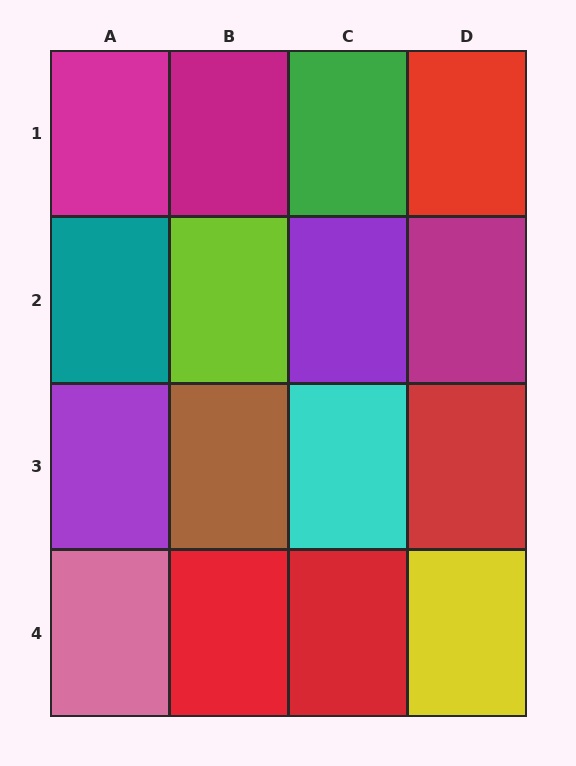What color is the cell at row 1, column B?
Magenta.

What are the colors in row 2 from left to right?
Teal, lime, purple, magenta.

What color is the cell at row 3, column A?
Purple.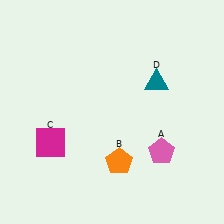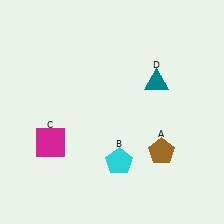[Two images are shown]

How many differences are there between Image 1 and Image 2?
There are 2 differences between the two images.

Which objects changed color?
A changed from pink to brown. B changed from orange to cyan.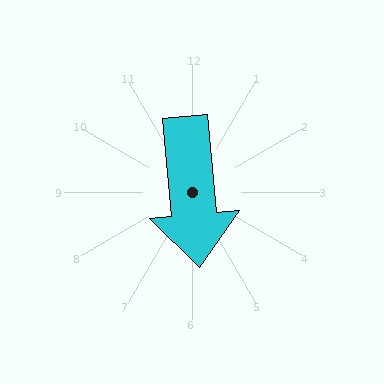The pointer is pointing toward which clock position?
Roughly 6 o'clock.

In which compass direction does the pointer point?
South.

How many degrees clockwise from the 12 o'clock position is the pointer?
Approximately 175 degrees.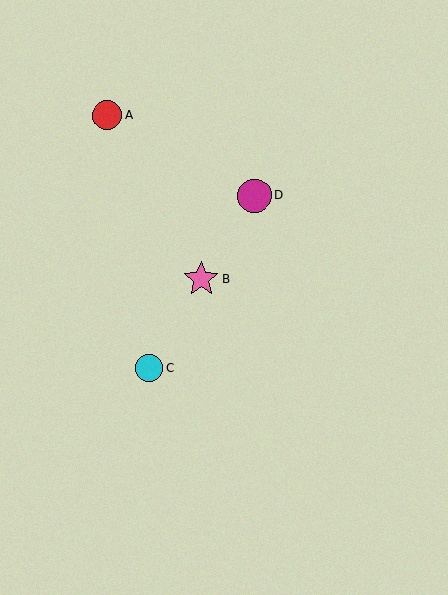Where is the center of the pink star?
The center of the pink star is at (201, 279).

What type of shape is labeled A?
Shape A is a red circle.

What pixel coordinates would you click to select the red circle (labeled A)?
Click at (107, 115) to select the red circle A.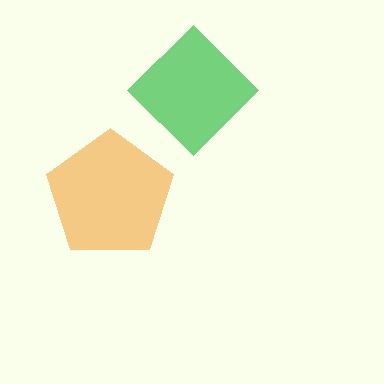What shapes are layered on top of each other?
The layered shapes are: an orange pentagon, a green diamond.